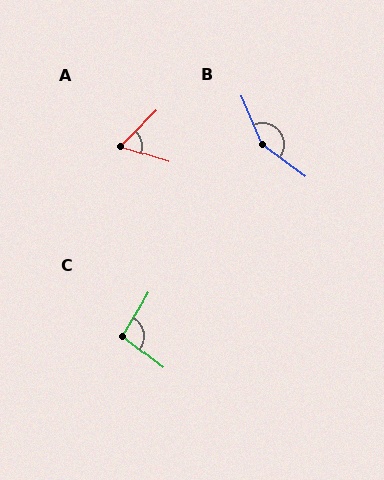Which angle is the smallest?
A, at approximately 62 degrees.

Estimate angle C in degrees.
Approximately 97 degrees.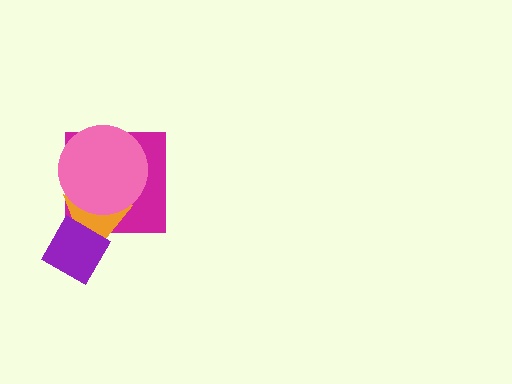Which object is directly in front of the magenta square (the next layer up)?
The orange triangle is directly in front of the magenta square.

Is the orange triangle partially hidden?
Yes, it is partially covered by another shape.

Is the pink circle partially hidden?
No, no other shape covers it.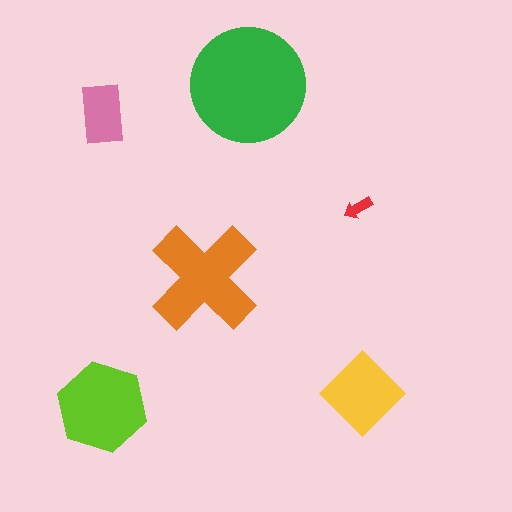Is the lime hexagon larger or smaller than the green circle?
Smaller.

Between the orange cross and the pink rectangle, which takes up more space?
The orange cross.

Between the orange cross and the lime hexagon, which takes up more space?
The orange cross.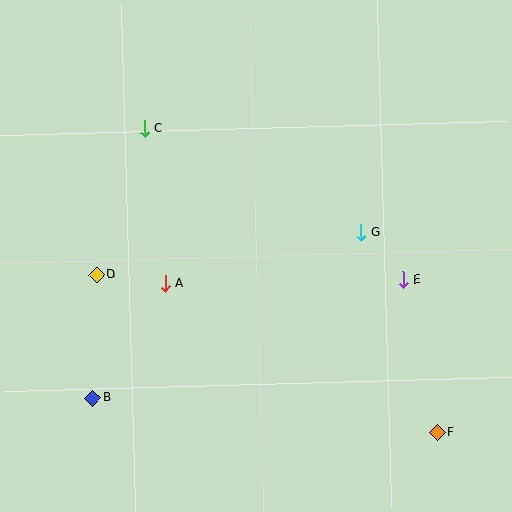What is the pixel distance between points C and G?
The distance between C and G is 240 pixels.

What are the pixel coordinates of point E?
Point E is at (403, 280).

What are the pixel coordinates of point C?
Point C is at (145, 129).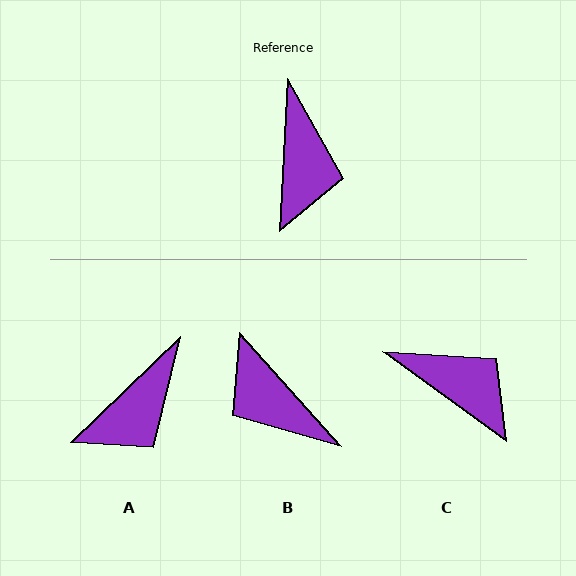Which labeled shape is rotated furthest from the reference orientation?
B, about 135 degrees away.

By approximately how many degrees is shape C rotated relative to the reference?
Approximately 58 degrees counter-clockwise.